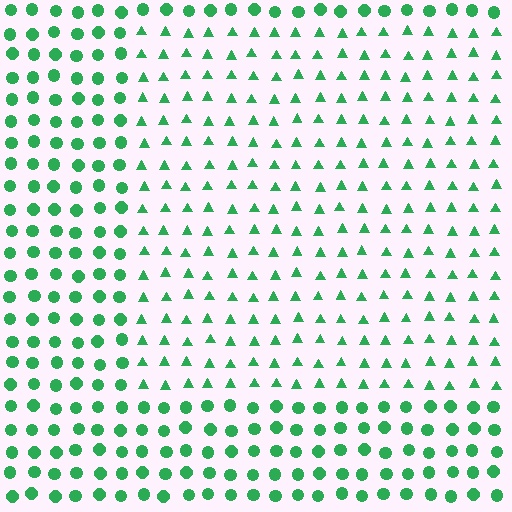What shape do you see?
I see a rectangle.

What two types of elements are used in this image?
The image uses triangles inside the rectangle region and circles outside it.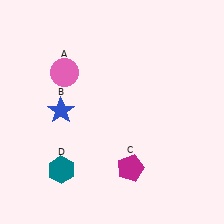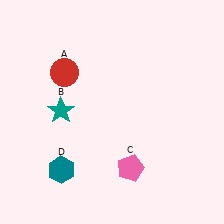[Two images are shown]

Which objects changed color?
A changed from pink to red. B changed from blue to teal. C changed from magenta to pink.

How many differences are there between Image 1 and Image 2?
There are 3 differences between the two images.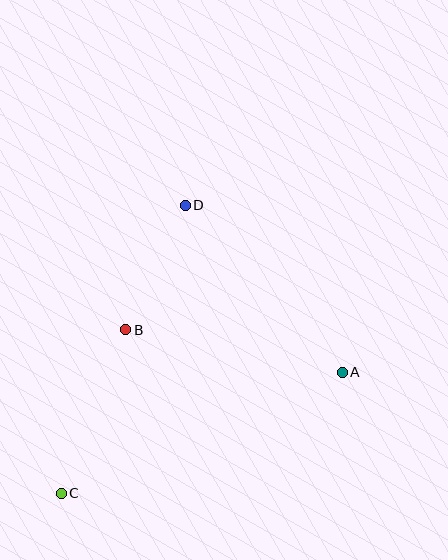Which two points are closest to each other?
Points B and D are closest to each other.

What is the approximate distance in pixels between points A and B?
The distance between A and B is approximately 221 pixels.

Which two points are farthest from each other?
Points C and D are farthest from each other.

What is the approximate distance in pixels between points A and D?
The distance between A and D is approximately 229 pixels.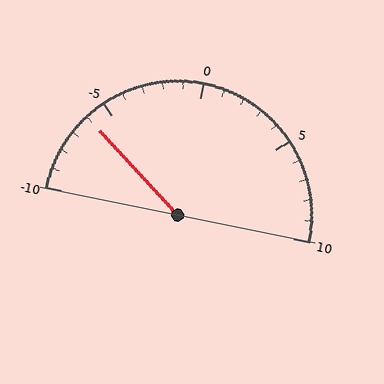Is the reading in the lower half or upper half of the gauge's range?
The reading is in the lower half of the range (-10 to 10).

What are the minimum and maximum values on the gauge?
The gauge ranges from -10 to 10.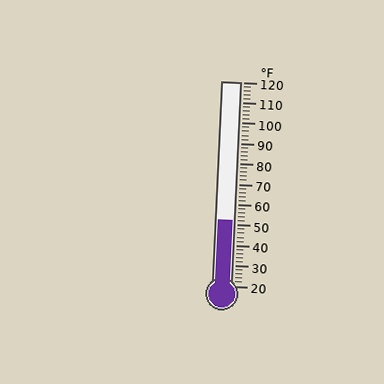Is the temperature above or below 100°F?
The temperature is below 100°F.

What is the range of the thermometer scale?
The thermometer scale ranges from 20°F to 120°F.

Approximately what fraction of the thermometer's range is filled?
The thermometer is filled to approximately 30% of its range.